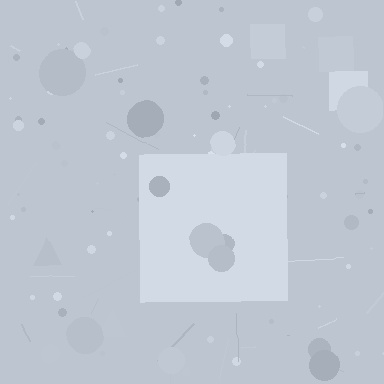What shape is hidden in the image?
A square is hidden in the image.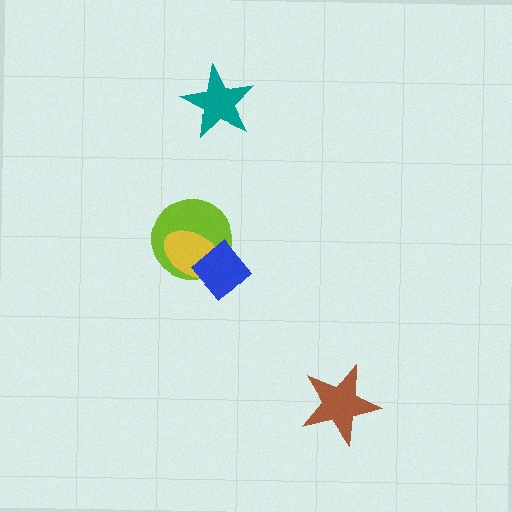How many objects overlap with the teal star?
0 objects overlap with the teal star.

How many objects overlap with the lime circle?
2 objects overlap with the lime circle.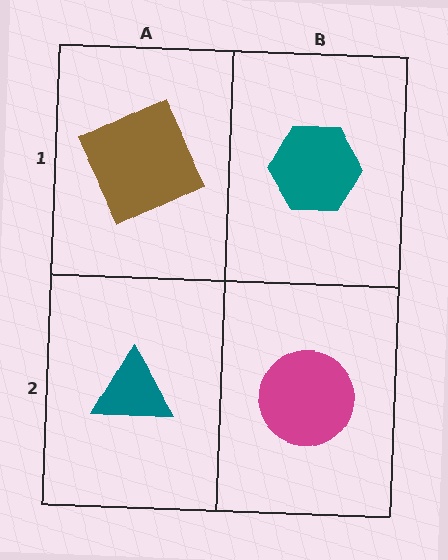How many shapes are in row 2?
2 shapes.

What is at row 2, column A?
A teal triangle.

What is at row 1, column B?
A teal hexagon.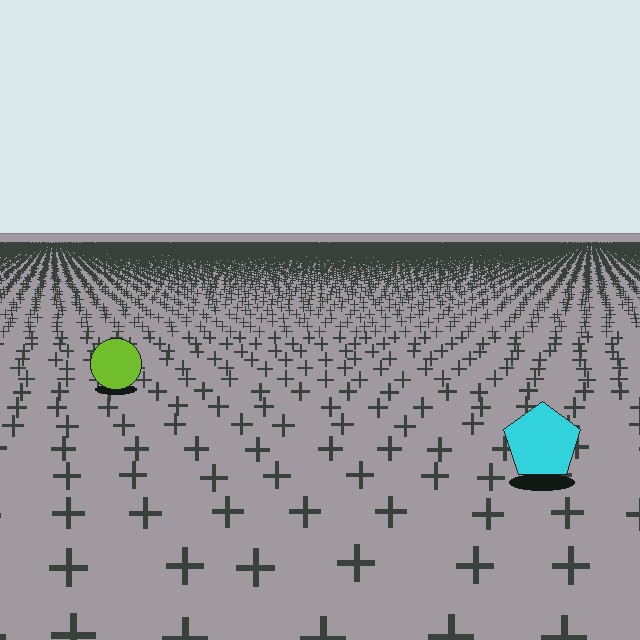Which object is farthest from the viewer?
The lime circle is farthest from the viewer. It appears smaller and the ground texture around it is denser.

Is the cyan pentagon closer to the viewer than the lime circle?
Yes. The cyan pentagon is closer — you can tell from the texture gradient: the ground texture is coarser near it.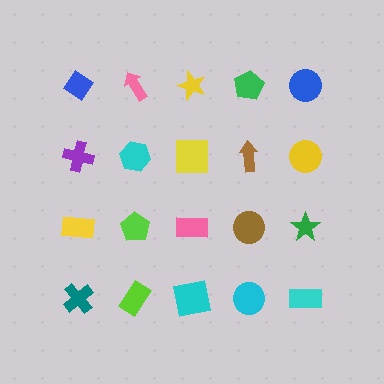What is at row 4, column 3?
A cyan square.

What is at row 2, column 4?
A brown arrow.